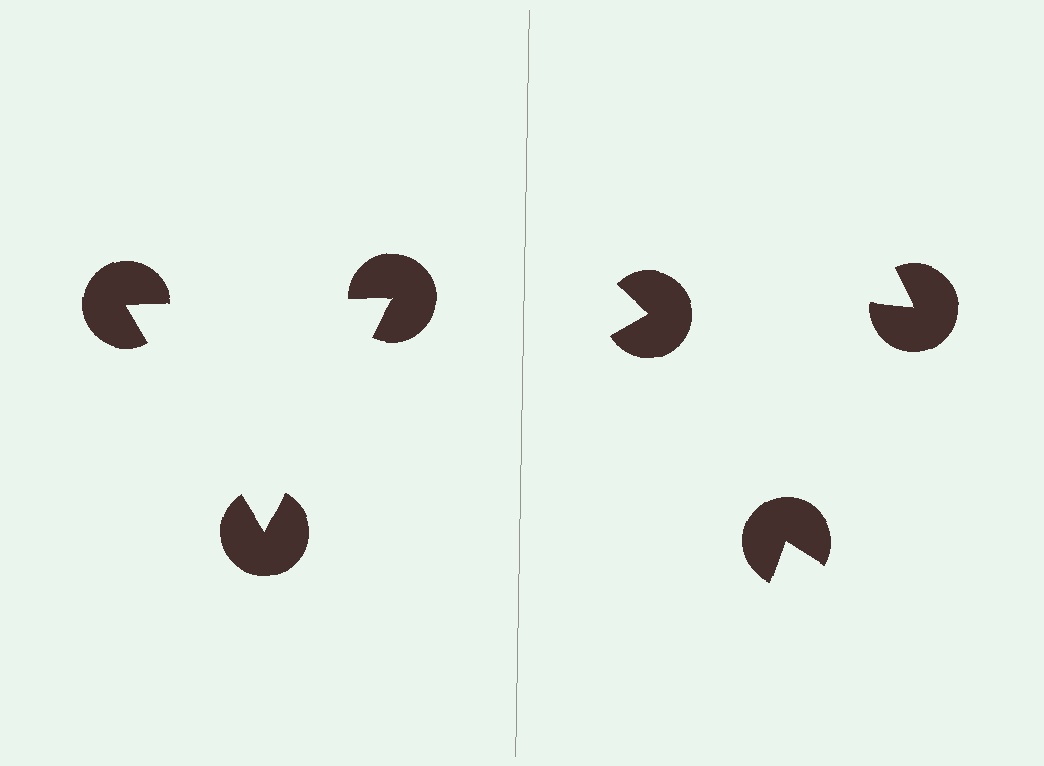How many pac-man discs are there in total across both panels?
6 — 3 on each side.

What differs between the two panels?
The pac-man discs are positioned identically on both sides; only the wedge orientations differ. On the left they align to a triangle; on the right they are misaligned.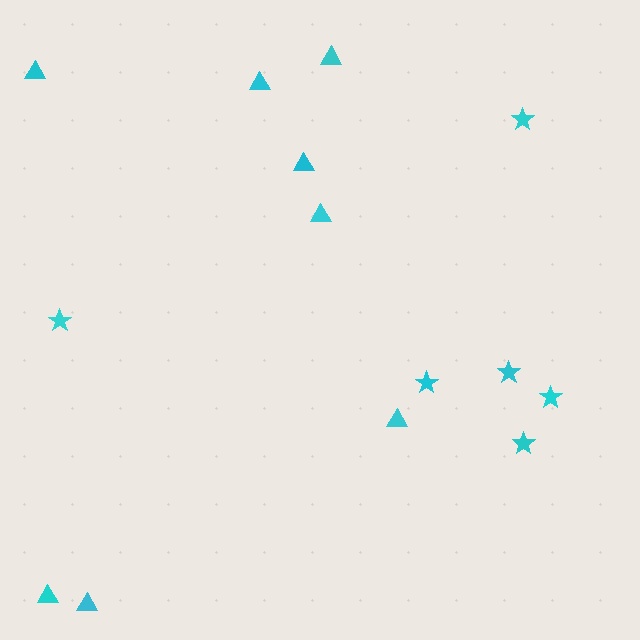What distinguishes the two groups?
There are 2 groups: one group of triangles (8) and one group of stars (6).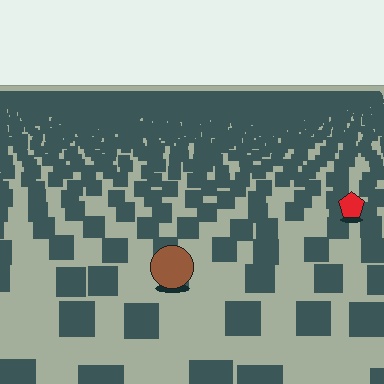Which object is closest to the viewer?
The brown circle is closest. The texture marks near it are larger and more spread out.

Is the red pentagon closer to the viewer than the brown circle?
No. The brown circle is closer — you can tell from the texture gradient: the ground texture is coarser near it.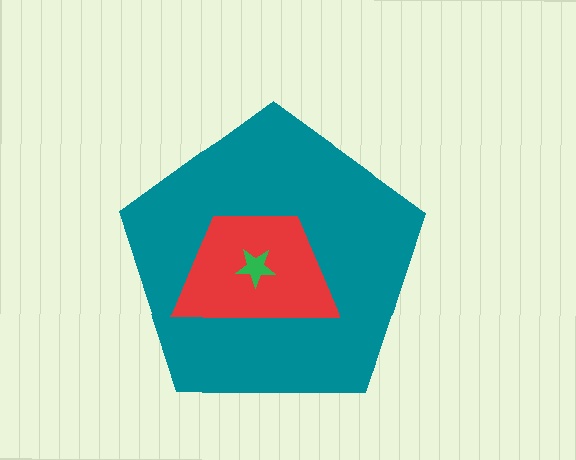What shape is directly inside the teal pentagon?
The red trapezoid.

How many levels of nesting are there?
3.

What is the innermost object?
The green star.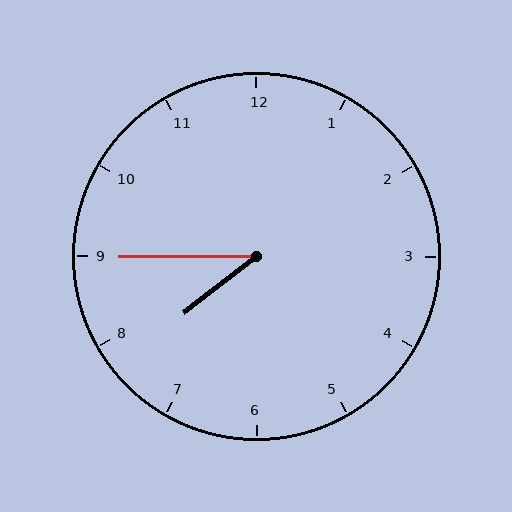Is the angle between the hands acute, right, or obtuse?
It is acute.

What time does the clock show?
7:45.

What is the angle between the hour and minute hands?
Approximately 38 degrees.